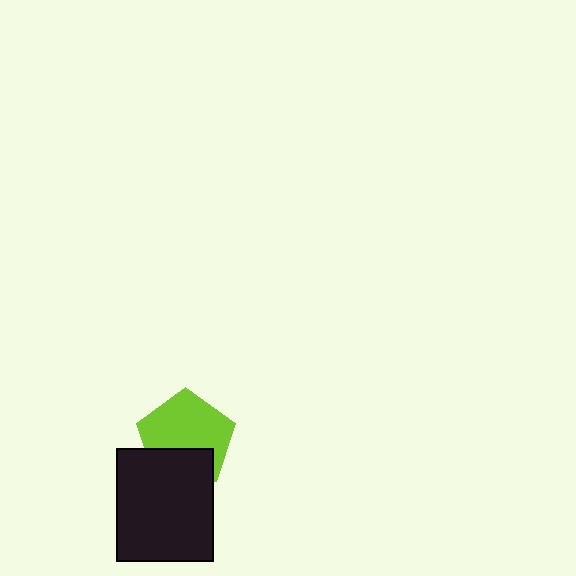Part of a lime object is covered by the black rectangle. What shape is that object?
It is a pentagon.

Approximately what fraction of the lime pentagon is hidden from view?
Roughly 33% of the lime pentagon is hidden behind the black rectangle.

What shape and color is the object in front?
The object in front is a black rectangle.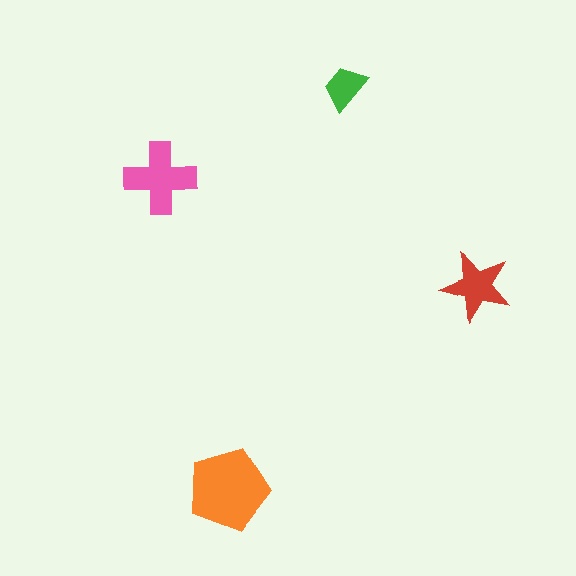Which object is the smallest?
The green trapezoid.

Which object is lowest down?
The orange pentagon is bottommost.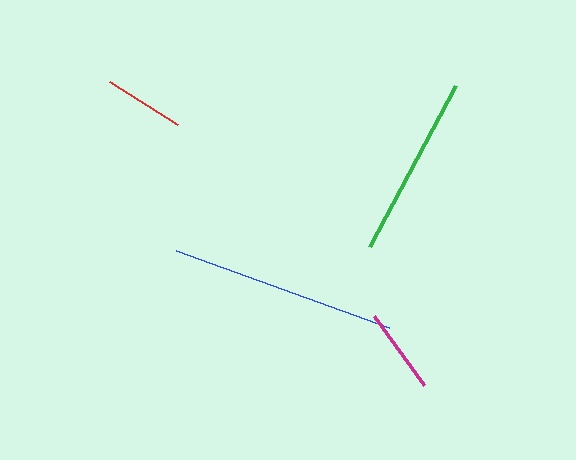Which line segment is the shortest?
The red line is the shortest at approximately 80 pixels.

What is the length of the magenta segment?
The magenta segment is approximately 86 pixels long.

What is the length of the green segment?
The green segment is approximately 183 pixels long.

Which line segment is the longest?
The blue line is the longest at approximately 226 pixels.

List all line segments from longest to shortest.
From longest to shortest: blue, green, magenta, red.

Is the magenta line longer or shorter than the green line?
The green line is longer than the magenta line.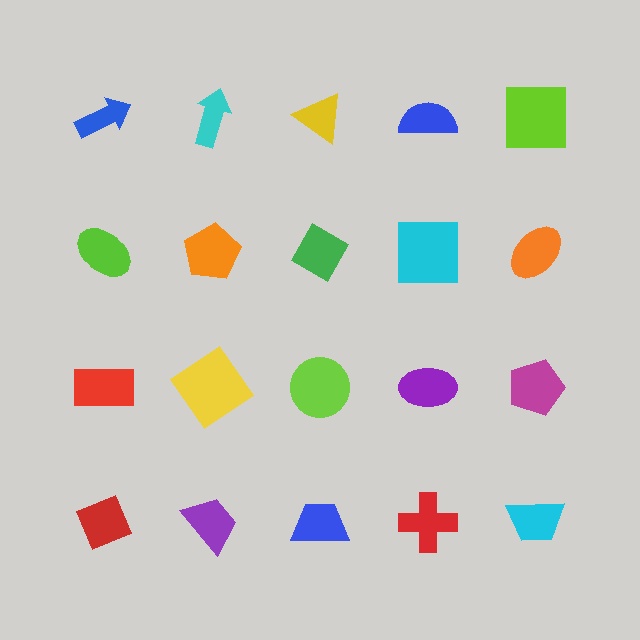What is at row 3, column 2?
A yellow diamond.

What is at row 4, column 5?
A cyan trapezoid.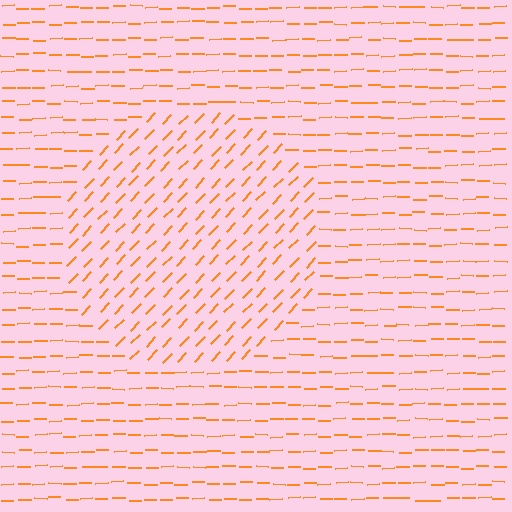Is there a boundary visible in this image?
Yes, there is a texture boundary formed by a change in line orientation.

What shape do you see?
I see a circle.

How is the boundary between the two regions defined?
The boundary is defined purely by a change in line orientation (approximately 45 degrees difference). All lines are the same color and thickness.